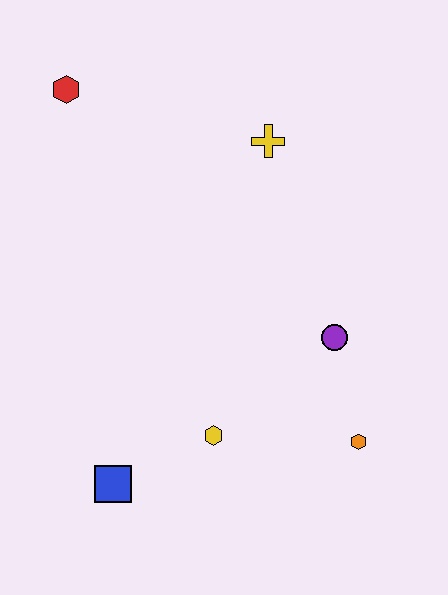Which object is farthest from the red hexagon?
The orange hexagon is farthest from the red hexagon.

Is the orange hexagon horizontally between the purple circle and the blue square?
No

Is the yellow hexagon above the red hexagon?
No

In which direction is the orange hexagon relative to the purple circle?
The orange hexagon is below the purple circle.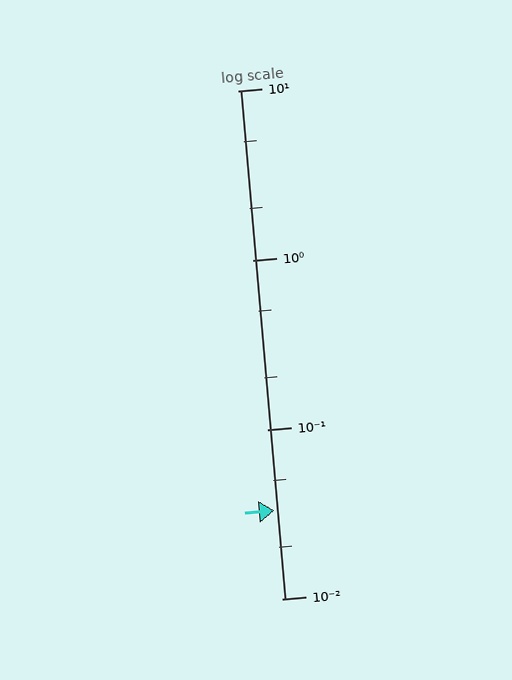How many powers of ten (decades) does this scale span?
The scale spans 3 decades, from 0.01 to 10.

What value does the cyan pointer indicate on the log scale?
The pointer indicates approximately 0.033.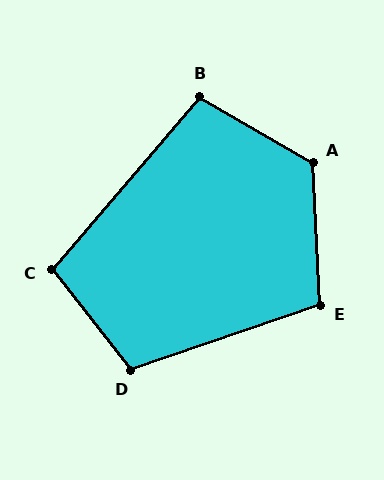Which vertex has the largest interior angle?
A, at approximately 123 degrees.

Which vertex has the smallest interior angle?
B, at approximately 100 degrees.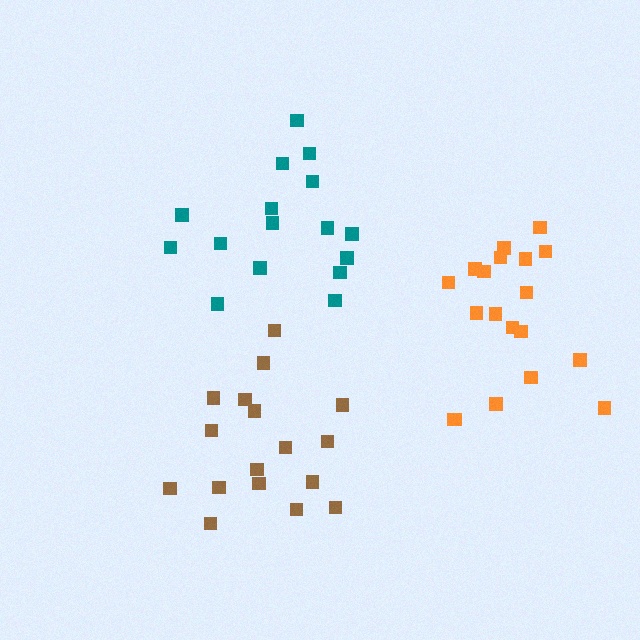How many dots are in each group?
Group 1: 17 dots, Group 2: 16 dots, Group 3: 19 dots (52 total).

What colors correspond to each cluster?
The clusters are colored: brown, teal, orange.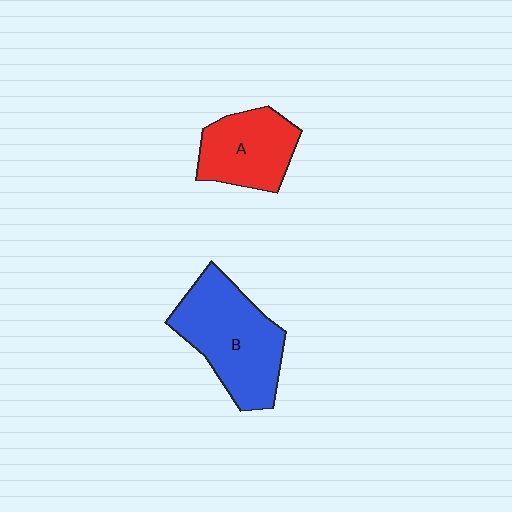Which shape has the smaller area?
Shape A (red).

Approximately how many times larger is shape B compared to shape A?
Approximately 1.5 times.